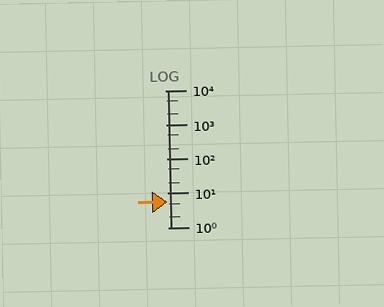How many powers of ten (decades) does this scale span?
The scale spans 4 decades, from 1 to 10000.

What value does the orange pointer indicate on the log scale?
The pointer indicates approximately 5.6.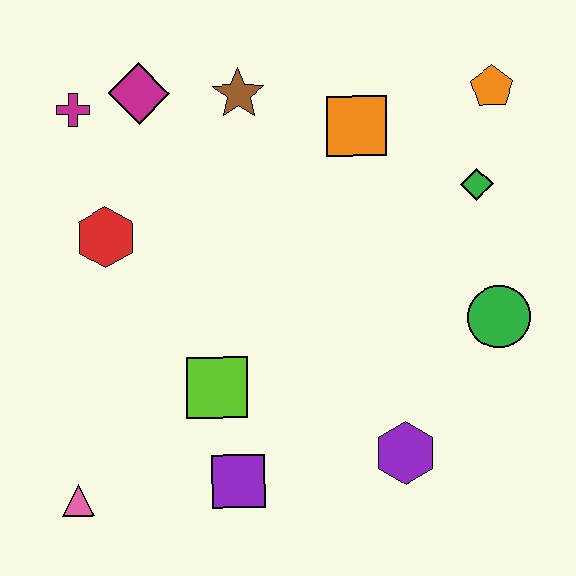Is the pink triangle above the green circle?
No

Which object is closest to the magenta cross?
The magenta diamond is closest to the magenta cross.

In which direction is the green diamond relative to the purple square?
The green diamond is above the purple square.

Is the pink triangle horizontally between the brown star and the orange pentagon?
No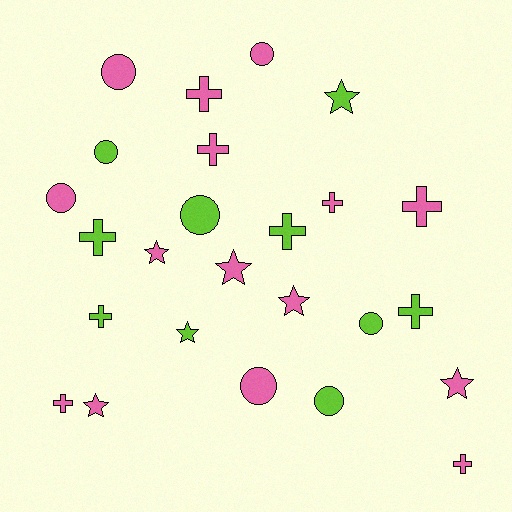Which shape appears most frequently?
Cross, with 10 objects.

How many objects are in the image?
There are 25 objects.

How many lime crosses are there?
There are 4 lime crosses.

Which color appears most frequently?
Pink, with 15 objects.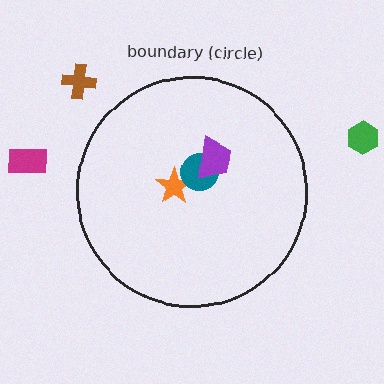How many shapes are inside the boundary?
3 inside, 3 outside.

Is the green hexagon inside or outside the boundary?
Outside.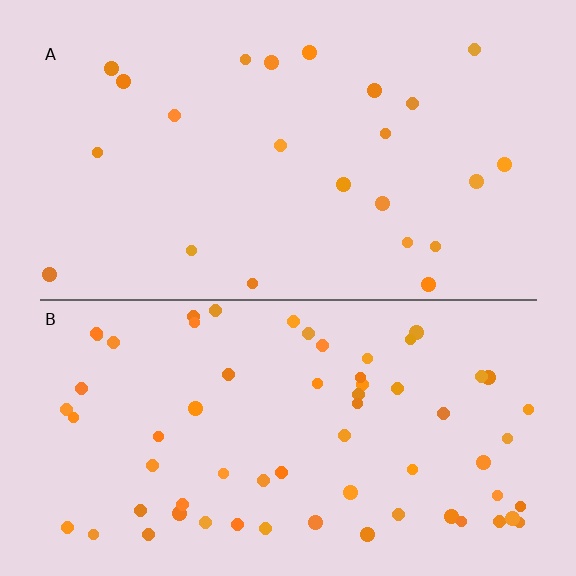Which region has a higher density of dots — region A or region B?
B (the bottom).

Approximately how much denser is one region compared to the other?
Approximately 2.8× — region B over region A.